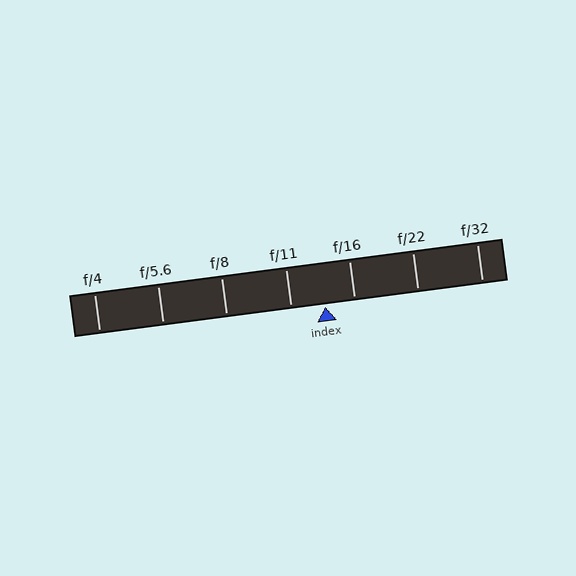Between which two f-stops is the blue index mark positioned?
The index mark is between f/11 and f/16.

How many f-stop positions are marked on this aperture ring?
There are 7 f-stop positions marked.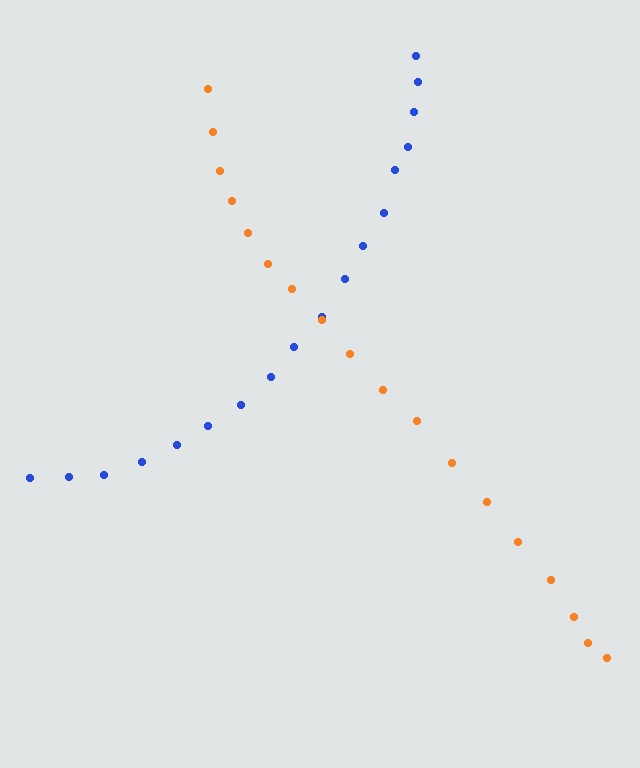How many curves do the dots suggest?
There are 2 distinct paths.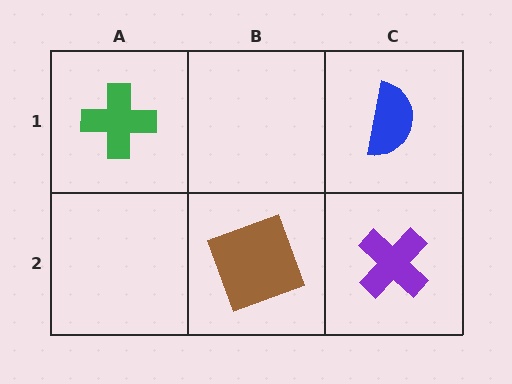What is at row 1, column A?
A green cross.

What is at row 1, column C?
A blue semicircle.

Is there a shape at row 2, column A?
No, that cell is empty.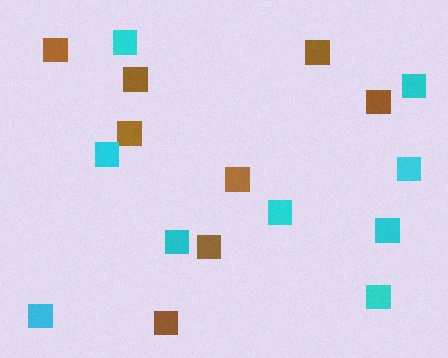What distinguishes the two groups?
There are 2 groups: one group of brown squares (8) and one group of cyan squares (9).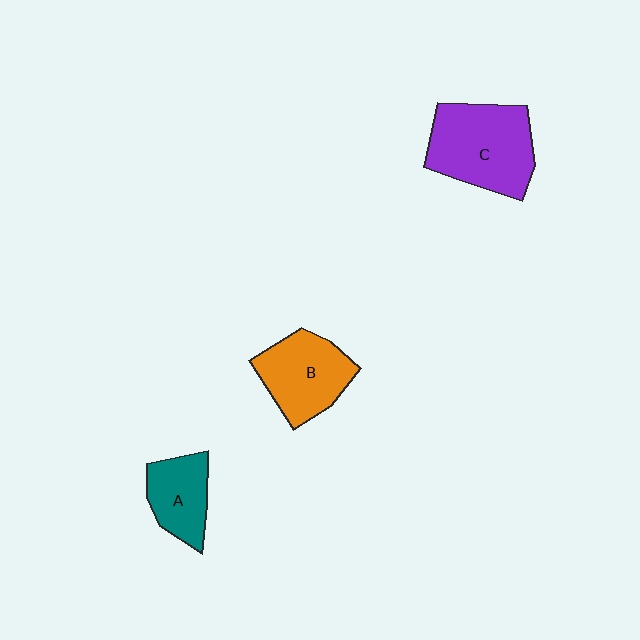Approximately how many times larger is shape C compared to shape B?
Approximately 1.3 times.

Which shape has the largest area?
Shape C (purple).